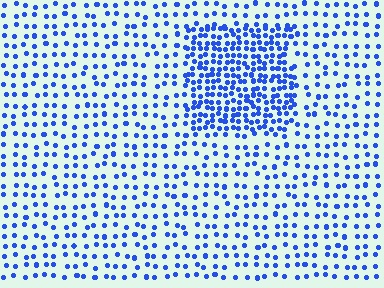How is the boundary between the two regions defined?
The boundary is defined by a change in element density (approximately 2.3x ratio). All elements are the same color, size, and shape.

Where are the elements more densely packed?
The elements are more densely packed inside the rectangle boundary.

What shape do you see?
I see a rectangle.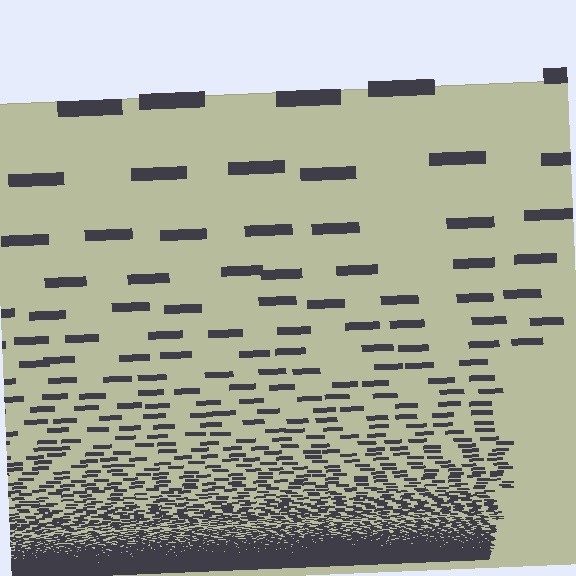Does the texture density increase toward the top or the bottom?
Density increases toward the bottom.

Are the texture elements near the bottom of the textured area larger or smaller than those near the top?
Smaller. The gradient is inverted — elements near the bottom are smaller and denser.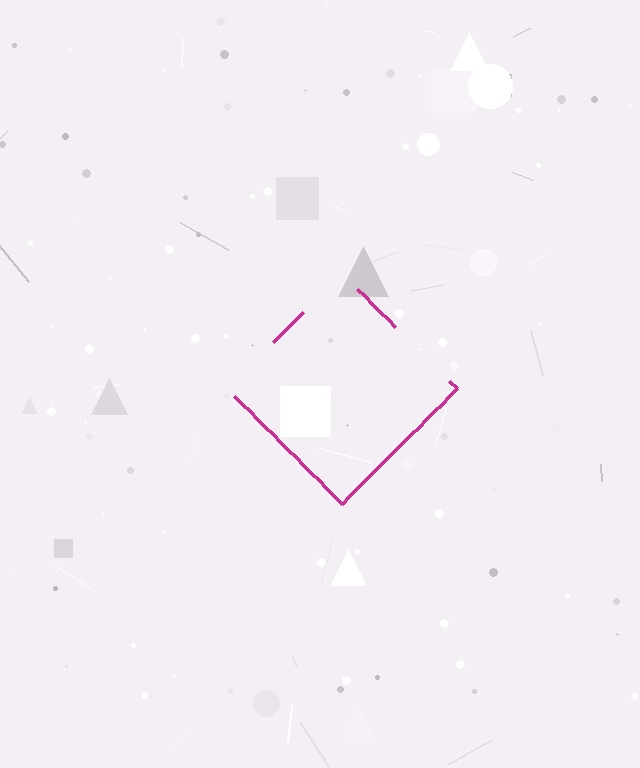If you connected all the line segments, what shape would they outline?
They would outline a diamond.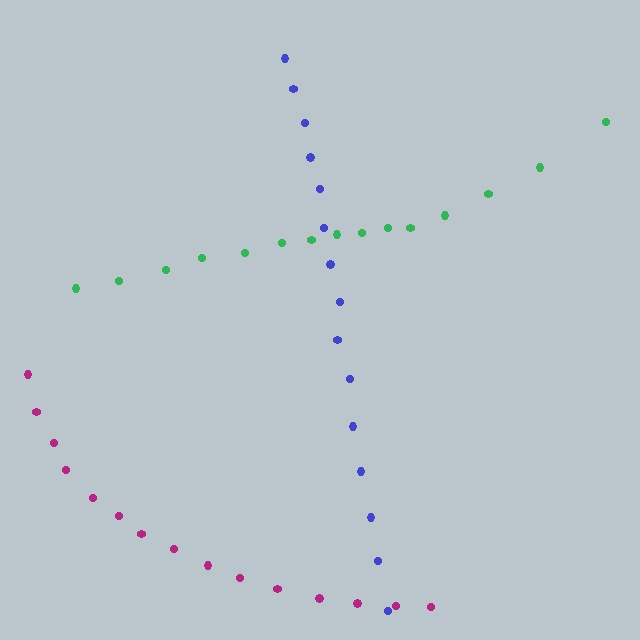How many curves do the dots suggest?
There are 3 distinct paths.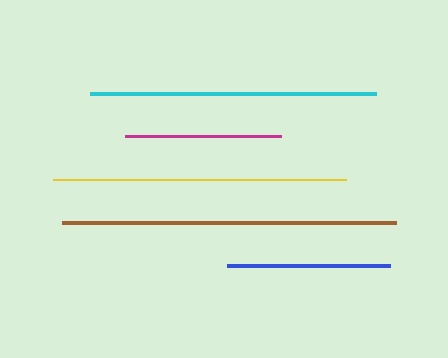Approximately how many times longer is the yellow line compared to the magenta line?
The yellow line is approximately 1.9 times the length of the magenta line.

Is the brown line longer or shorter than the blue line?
The brown line is longer than the blue line.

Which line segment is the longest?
The brown line is the longest at approximately 334 pixels.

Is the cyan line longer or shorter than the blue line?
The cyan line is longer than the blue line.